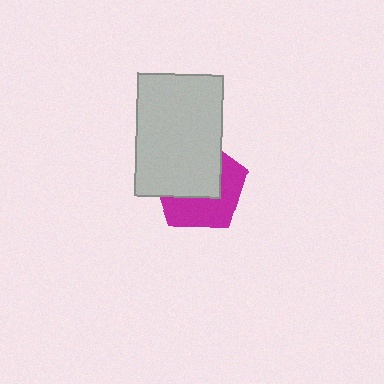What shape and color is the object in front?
The object in front is a light gray rectangle.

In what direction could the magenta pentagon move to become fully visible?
The magenta pentagon could move toward the lower-right. That would shift it out from behind the light gray rectangle entirely.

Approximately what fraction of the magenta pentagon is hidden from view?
Roughly 53% of the magenta pentagon is hidden behind the light gray rectangle.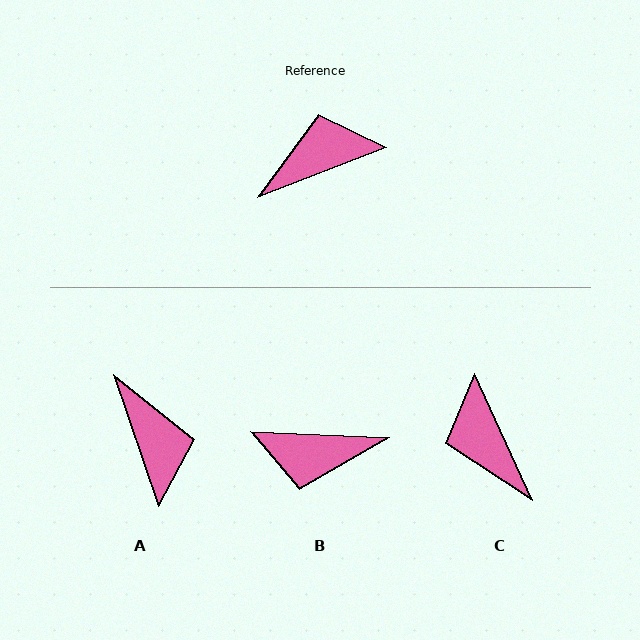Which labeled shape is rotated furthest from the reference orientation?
B, about 156 degrees away.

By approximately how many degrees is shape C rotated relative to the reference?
Approximately 93 degrees counter-clockwise.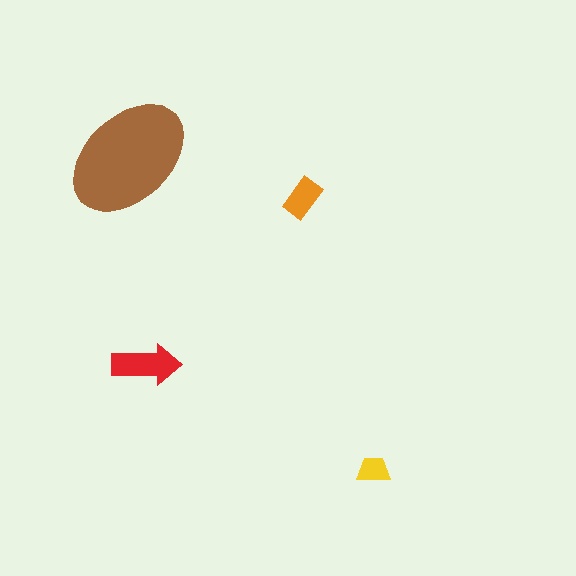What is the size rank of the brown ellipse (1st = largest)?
1st.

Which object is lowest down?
The yellow trapezoid is bottommost.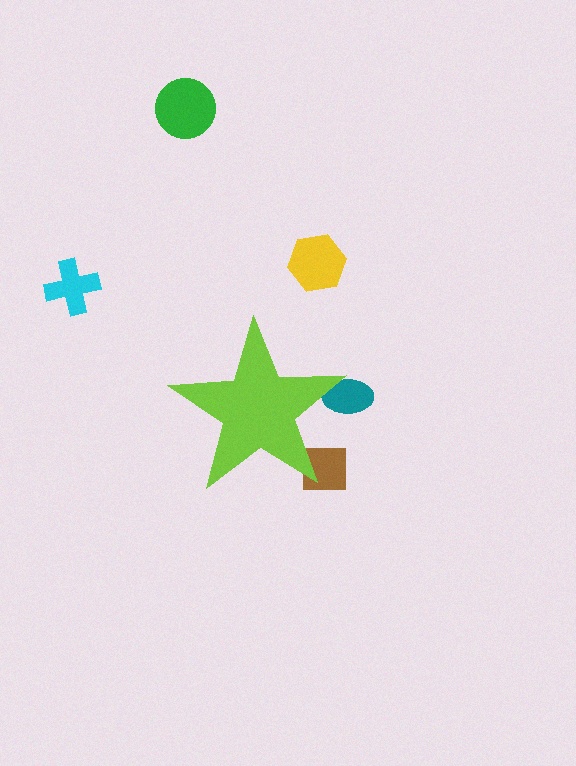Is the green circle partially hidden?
No, the green circle is fully visible.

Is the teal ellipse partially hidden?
Yes, the teal ellipse is partially hidden behind the lime star.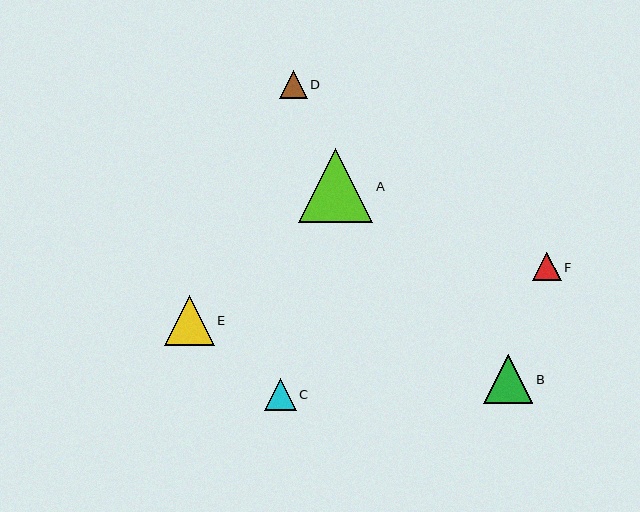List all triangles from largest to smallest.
From largest to smallest: A, E, B, C, F, D.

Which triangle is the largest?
Triangle A is the largest with a size of approximately 74 pixels.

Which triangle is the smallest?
Triangle D is the smallest with a size of approximately 28 pixels.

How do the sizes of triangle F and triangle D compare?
Triangle F and triangle D are approximately the same size.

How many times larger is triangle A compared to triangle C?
Triangle A is approximately 2.3 times the size of triangle C.